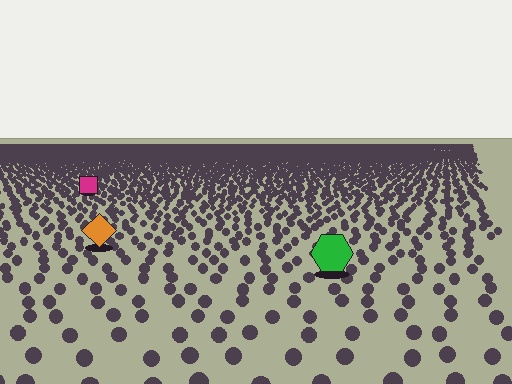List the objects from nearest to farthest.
From nearest to farthest: the green hexagon, the orange diamond, the magenta square.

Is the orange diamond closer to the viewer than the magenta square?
Yes. The orange diamond is closer — you can tell from the texture gradient: the ground texture is coarser near it.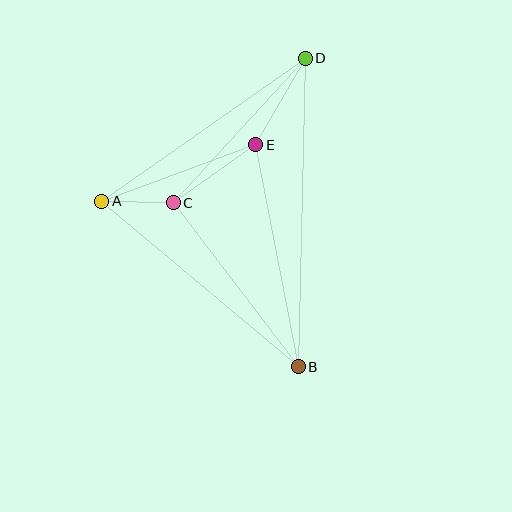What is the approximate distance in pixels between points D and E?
The distance between D and E is approximately 100 pixels.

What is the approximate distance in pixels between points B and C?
The distance between B and C is approximately 206 pixels.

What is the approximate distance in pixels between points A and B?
The distance between A and B is approximately 257 pixels.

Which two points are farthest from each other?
Points B and D are farthest from each other.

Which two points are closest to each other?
Points A and C are closest to each other.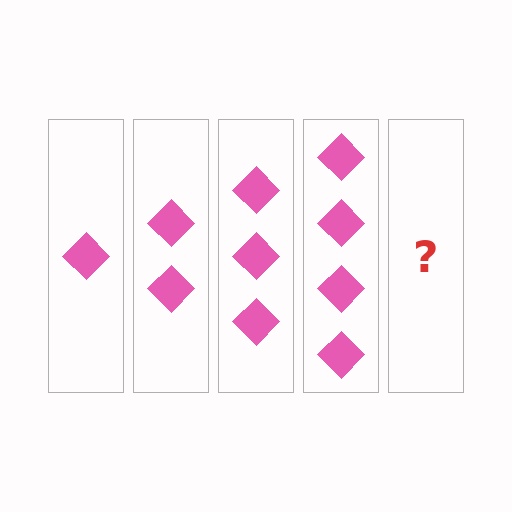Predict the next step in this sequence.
The next step is 5 diamonds.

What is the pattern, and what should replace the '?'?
The pattern is that each step adds one more diamond. The '?' should be 5 diamonds.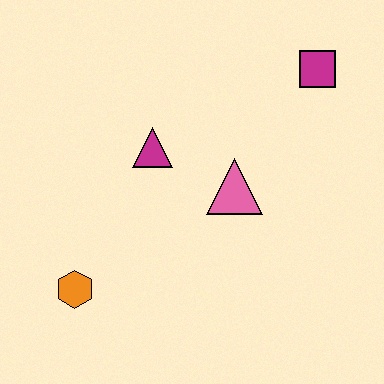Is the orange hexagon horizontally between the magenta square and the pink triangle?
No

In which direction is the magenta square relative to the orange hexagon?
The magenta square is to the right of the orange hexagon.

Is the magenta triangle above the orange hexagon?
Yes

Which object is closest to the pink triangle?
The magenta triangle is closest to the pink triangle.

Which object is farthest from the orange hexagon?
The magenta square is farthest from the orange hexagon.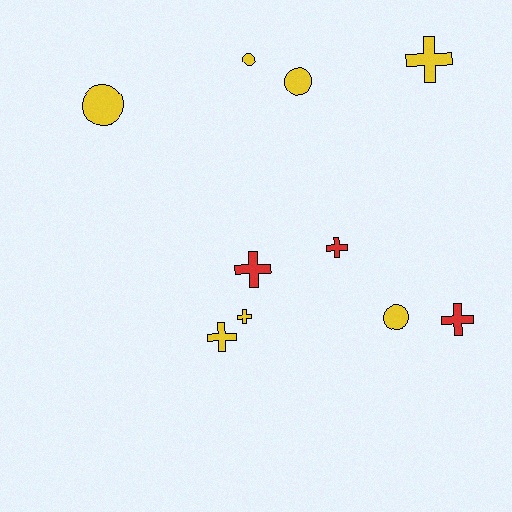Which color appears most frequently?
Yellow, with 7 objects.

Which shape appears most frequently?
Cross, with 6 objects.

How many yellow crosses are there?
There are 3 yellow crosses.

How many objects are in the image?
There are 10 objects.